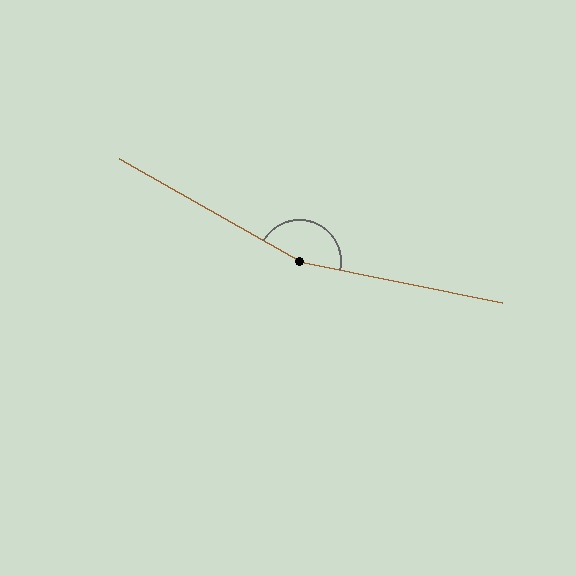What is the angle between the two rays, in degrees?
Approximately 162 degrees.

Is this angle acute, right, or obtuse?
It is obtuse.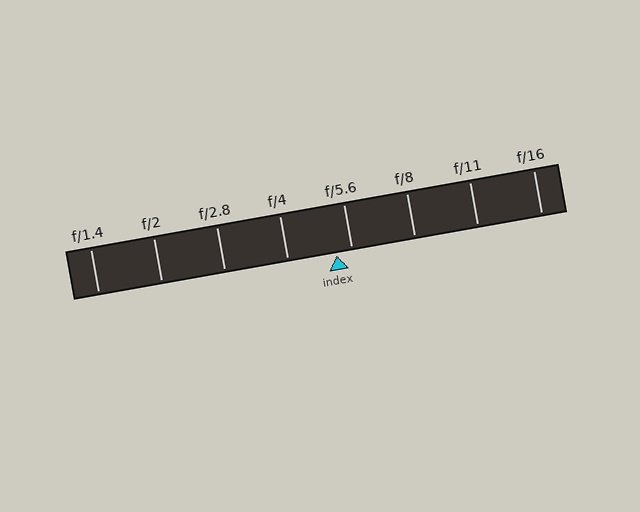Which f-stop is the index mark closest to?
The index mark is closest to f/5.6.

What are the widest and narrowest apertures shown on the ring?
The widest aperture shown is f/1.4 and the narrowest is f/16.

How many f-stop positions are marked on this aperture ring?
There are 8 f-stop positions marked.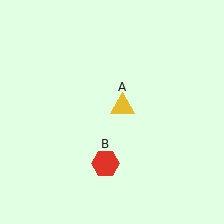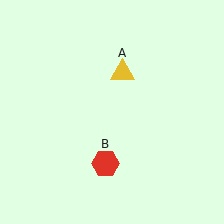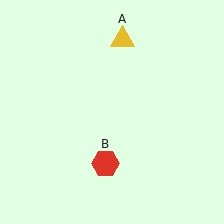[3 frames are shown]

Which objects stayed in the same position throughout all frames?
Red hexagon (object B) remained stationary.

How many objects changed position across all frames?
1 object changed position: yellow triangle (object A).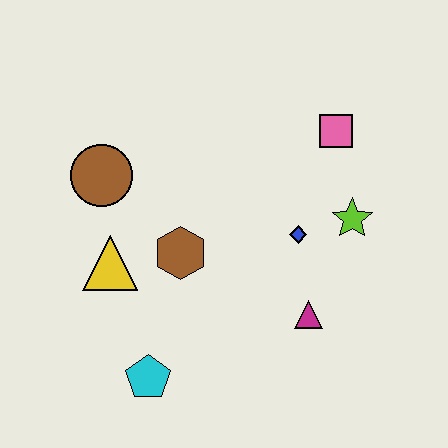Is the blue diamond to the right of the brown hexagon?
Yes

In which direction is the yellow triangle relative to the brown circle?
The yellow triangle is below the brown circle.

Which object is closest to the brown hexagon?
The yellow triangle is closest to the brown hexagon.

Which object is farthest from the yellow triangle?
The pink square is farthest from the yellow triangle.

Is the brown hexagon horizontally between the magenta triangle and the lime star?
No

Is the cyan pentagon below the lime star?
Yes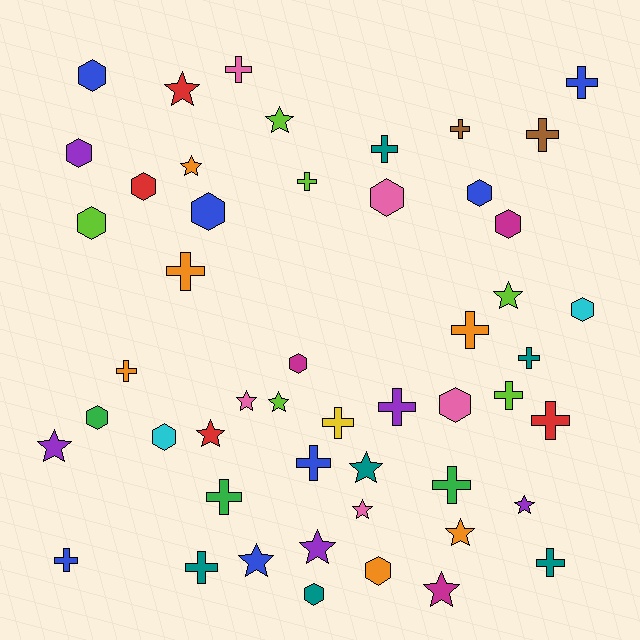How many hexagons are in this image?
There are 15 hexagons.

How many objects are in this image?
There are 50 objects.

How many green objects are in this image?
There are 3 green objects.